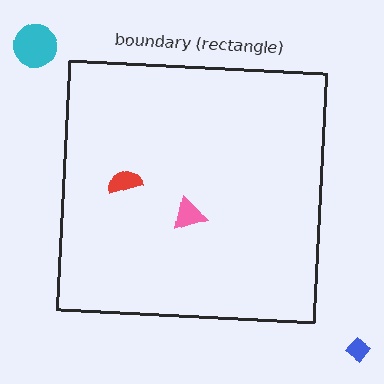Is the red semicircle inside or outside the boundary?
Inside.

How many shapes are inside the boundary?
2 inside, 2 outside.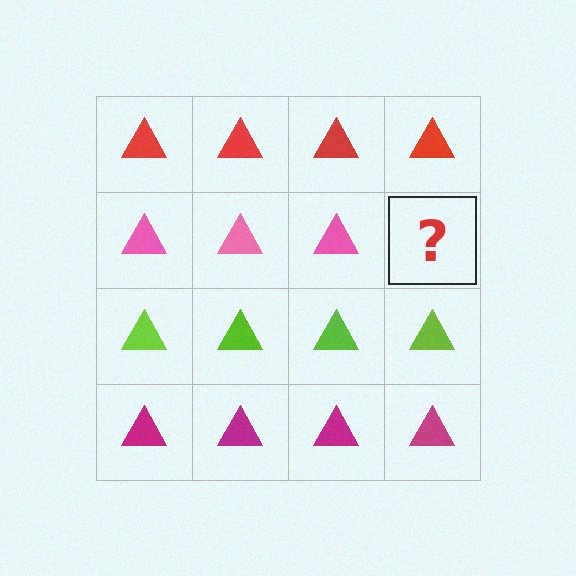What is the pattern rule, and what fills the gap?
The rule is that each row has a consistent color. The gap should be filled with a pink triangle.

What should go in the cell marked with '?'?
The missing cell should contain a pink triangle.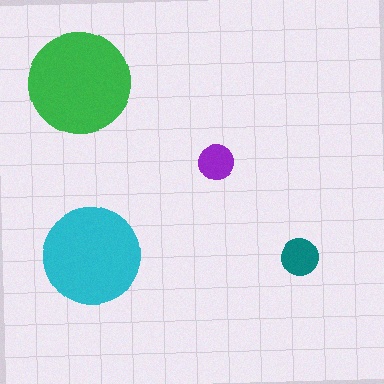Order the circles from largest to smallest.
the green one, the cyan one, the teal one, the purple one.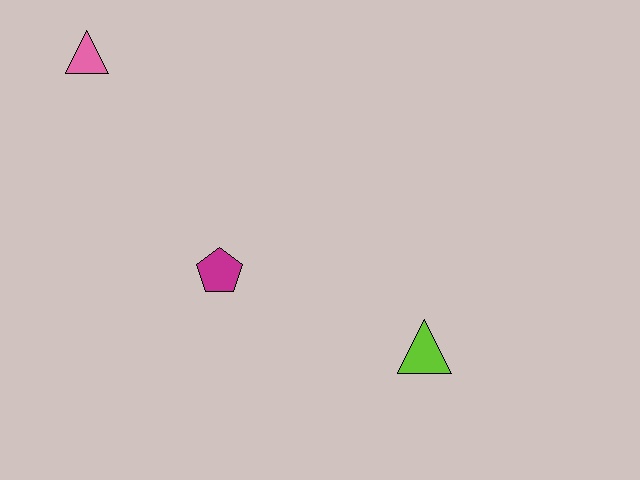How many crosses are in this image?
There are no crosses.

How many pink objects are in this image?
There is 1 pink object.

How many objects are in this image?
There are 3 objects.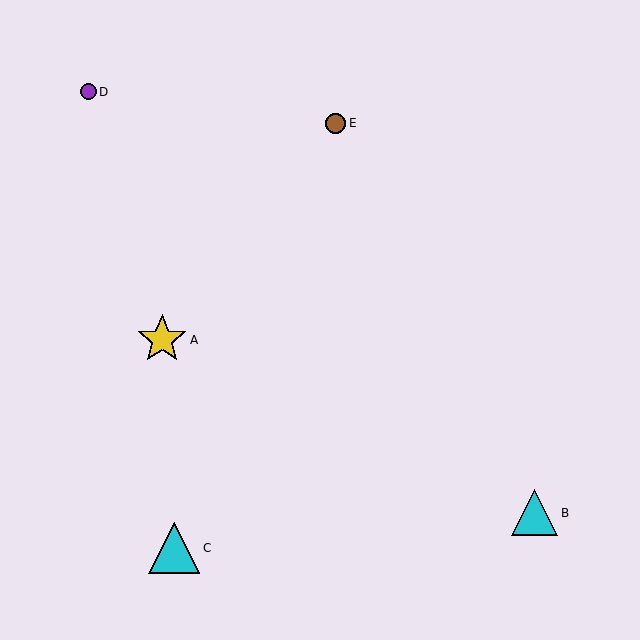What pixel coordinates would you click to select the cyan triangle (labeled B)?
Click at (535, 513) to select the cyan triangle B.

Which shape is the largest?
The cyan triangle (labeled C) is the largest.